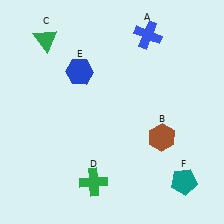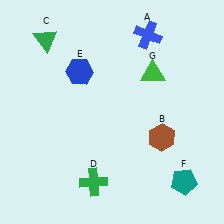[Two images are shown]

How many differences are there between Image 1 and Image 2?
There is 1 difference between the two images.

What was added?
A green triangle (G) was added in Image 2.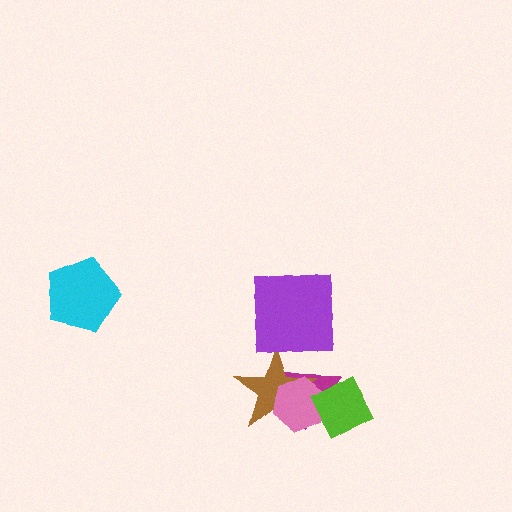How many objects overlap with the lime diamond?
3 objects overlap with the lime diamond.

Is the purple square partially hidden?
No, no other shape covers it.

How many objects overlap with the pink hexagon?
3 objects overlap with the pink hexagon.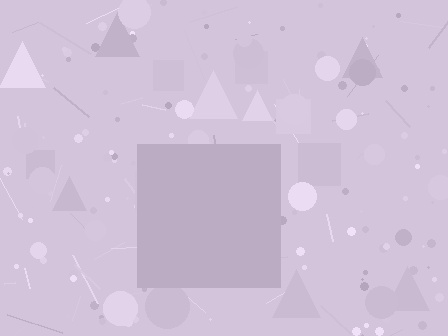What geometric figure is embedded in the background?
A square is embedded in the background.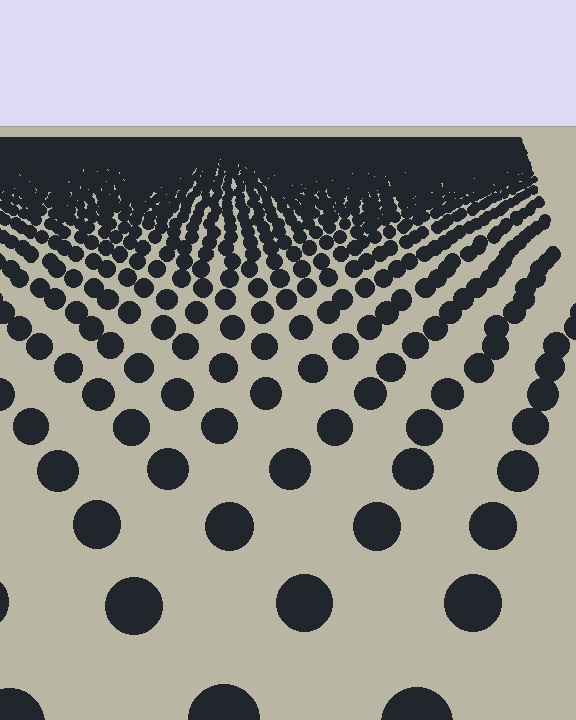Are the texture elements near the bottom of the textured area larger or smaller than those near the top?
Larger. Near the bottom, elements are closer to the viewer and appear at a bigger on-screen size.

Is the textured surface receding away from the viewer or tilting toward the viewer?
The surface is receding away from the viewer. Texture elements get smaller and denser toward the top.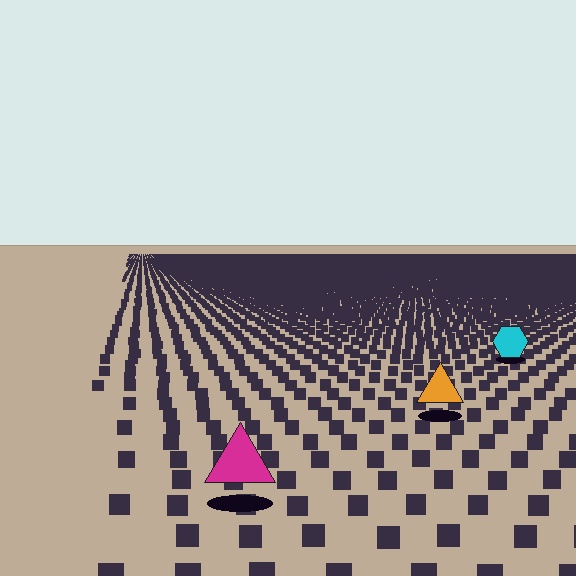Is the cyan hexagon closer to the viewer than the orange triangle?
No. The orange triangle is closer — you can tell from the texture gradient: the ground texture is coarser near it.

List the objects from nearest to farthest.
From nearest to farthest: the magenta triangle, the orange triangle, the cyan hexagon.